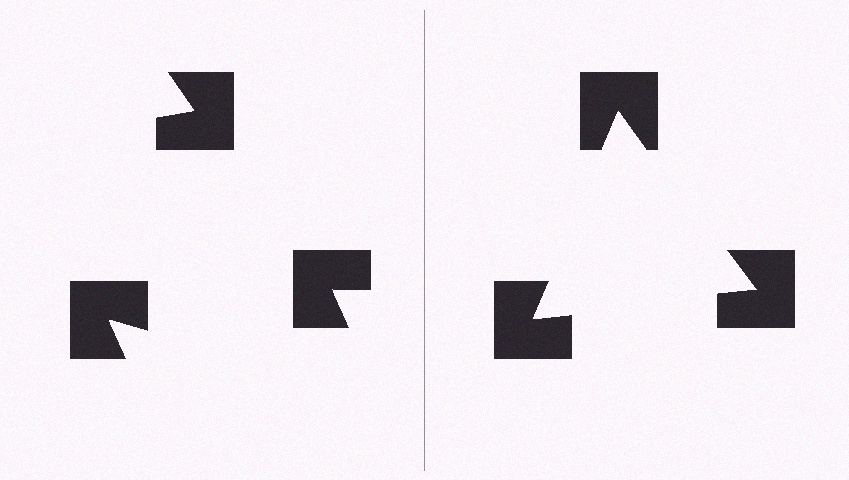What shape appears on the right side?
An illusory triangle.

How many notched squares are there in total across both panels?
6 — 3 on each side.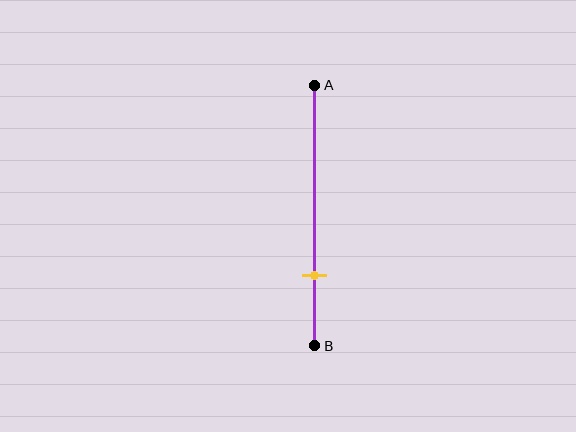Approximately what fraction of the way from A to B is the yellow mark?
The yellow mark is approximately 75% of the way from A to B.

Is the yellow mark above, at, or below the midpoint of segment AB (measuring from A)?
The yellow mark is below the midpoint of segment AB.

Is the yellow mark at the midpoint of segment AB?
No, the mark is at about 75% from A, not at the 50% midpoint.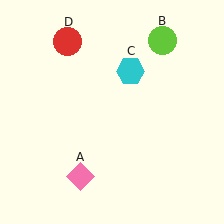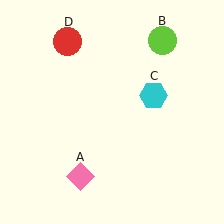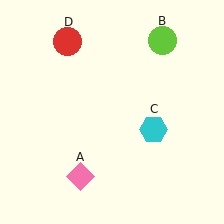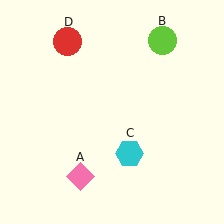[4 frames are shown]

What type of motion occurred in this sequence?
The cyan hexagon (object C) rotated clockwise around the center of the scene.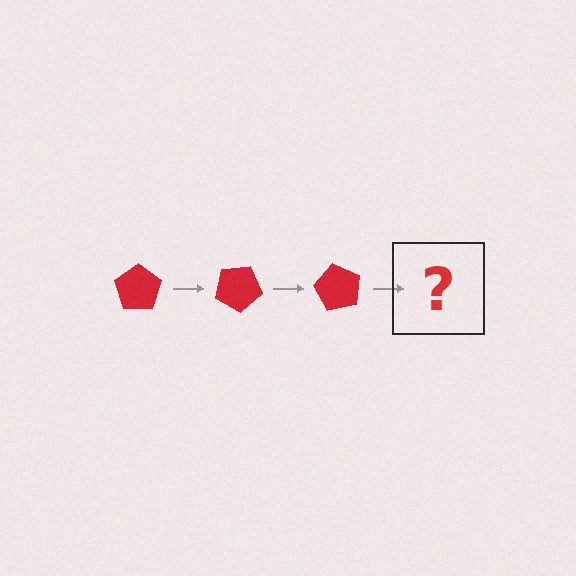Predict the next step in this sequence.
The next step is a red pentagon rotated 90 degrees.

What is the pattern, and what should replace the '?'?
The pattern is that the pentagon rotates 30 degrees each step. The '?' should be a red pentagon rotated 90 degrees.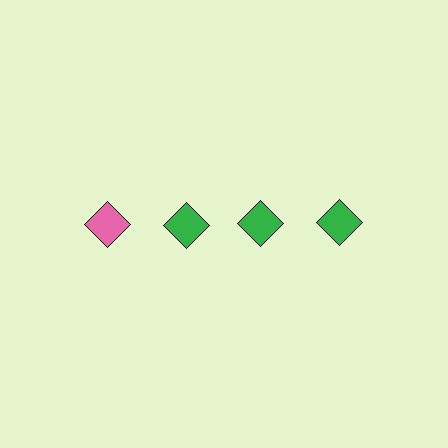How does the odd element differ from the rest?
It has a different color: pink instead of green.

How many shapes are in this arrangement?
There are 4 shapes arranged in a grid pattern.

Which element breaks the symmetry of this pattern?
The pink diamond in the top row, leftmost column breaks the symmetry. All other shapes are green diamonds.